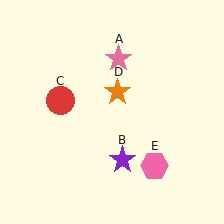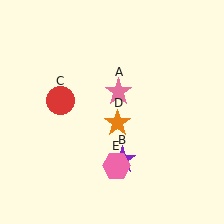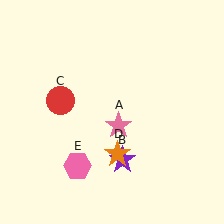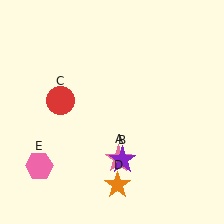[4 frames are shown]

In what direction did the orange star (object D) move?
The orange star (object D) moved down.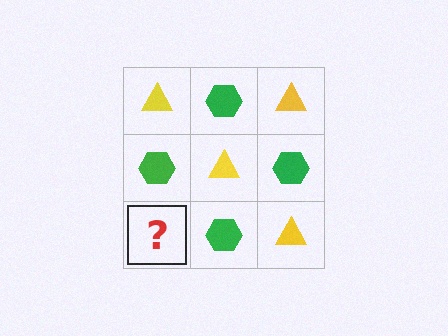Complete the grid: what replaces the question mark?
The question mark should be replaced with a yellow triangle.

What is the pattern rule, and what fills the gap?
The rule is that it alternates yellow triangle and green hexagon in a checkerboard pattern. The gap should be filled with a yellow triangle.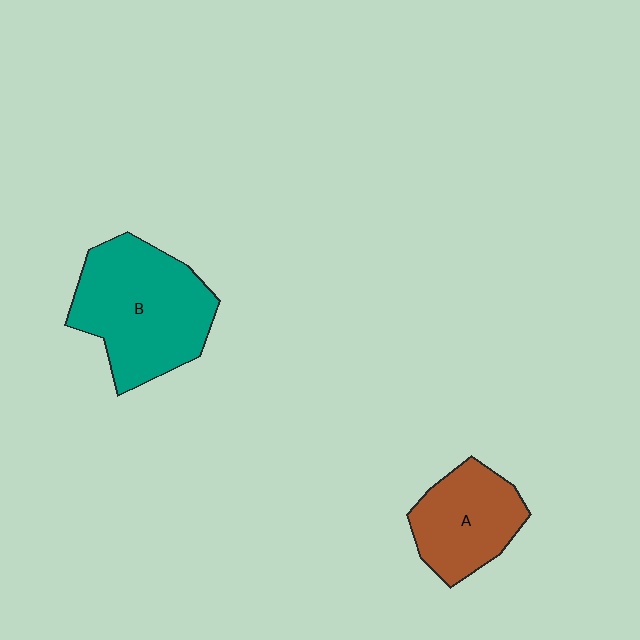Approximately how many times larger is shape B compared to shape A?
Approximately 1.6 times.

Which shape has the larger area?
Shape B (teal).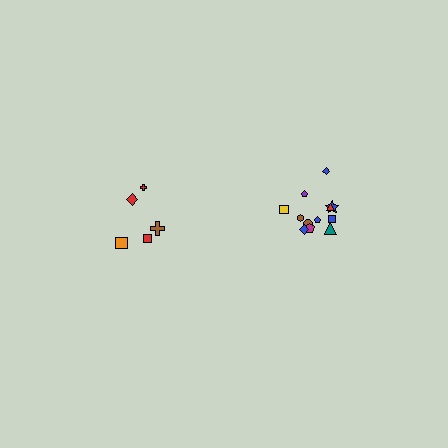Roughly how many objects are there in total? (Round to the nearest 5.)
Roughly 15 objects in total.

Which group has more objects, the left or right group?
The right group.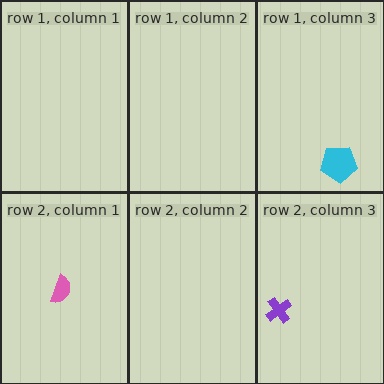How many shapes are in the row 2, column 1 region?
1.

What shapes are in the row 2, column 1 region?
The pink semicircle.